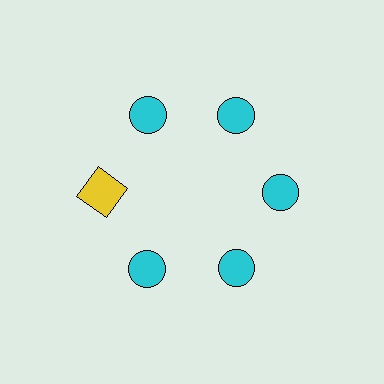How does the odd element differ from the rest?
It differs in both color (yellow instead of cyan) and shape (square instead of circle).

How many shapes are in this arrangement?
There are 6 shapes arranged in a ring pattern.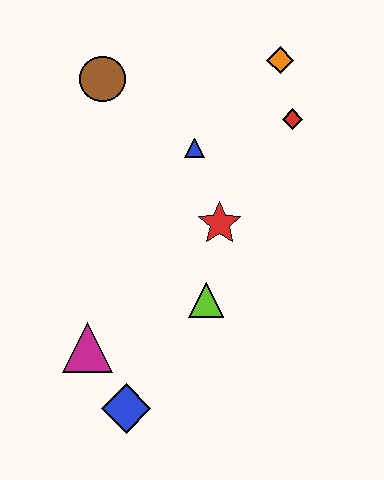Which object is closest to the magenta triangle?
The blue diamond is closest to the magenta triangle.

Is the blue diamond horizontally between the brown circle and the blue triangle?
Yes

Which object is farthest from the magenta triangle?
The orange diamond is farthest from the magenta triangle.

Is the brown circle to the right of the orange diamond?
No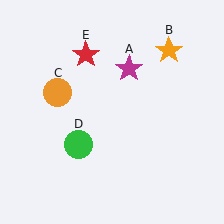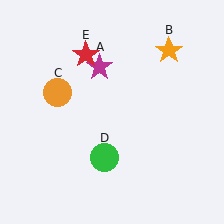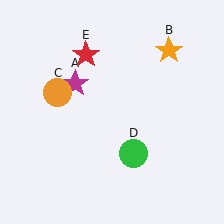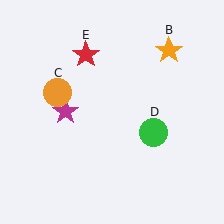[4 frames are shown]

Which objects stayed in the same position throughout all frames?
Orange star (object B) and orange circle (object C) and red star (object E) remained stationary.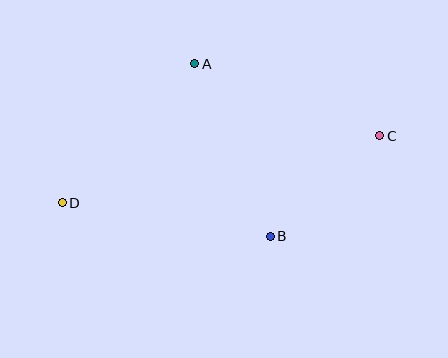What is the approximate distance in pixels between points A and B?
The distance between A and B is approximately 189 pixels.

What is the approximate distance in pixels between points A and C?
The distance between A and C is approximately 198 pixels.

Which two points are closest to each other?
Points B and C are closest to each other.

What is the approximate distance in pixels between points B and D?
The distance between B and D is approximately 211 pixels.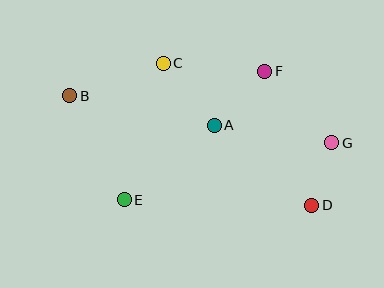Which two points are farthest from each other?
Points B and G are farthest from each other.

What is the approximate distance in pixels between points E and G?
The distance between E and G is approximately 216 pixels.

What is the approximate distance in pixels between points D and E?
The distance between D and E is approximately 187 pixels.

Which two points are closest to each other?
Points D and G are closest to each other.